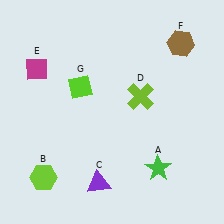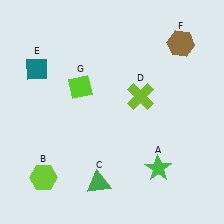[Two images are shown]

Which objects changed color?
C changed from purple to green. E changed from magenta to teal.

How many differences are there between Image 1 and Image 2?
There are 2 differences between the two images.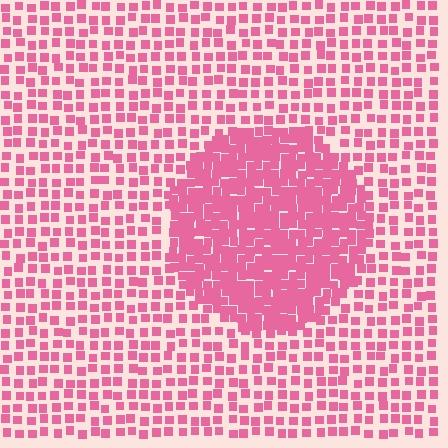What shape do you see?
I see a circle.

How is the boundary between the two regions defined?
The boundary is defined by a change in element density (approximately 2.2x ratio). All elements are the same color, size, and shape.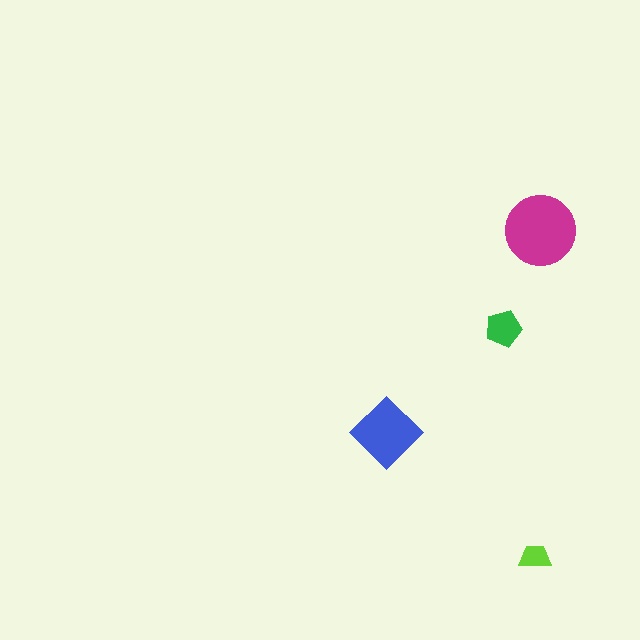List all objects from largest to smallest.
The magenta circle, the blue diamond, the green pentagon, the lime trapezoid.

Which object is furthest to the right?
The magenta circle is rightmost.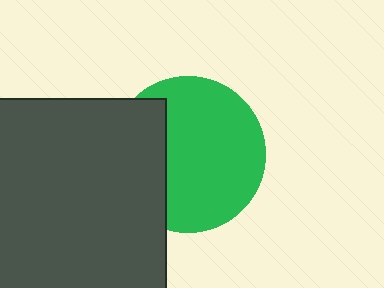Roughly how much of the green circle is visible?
Most of it is visible (roughly 68%).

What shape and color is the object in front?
The object in front is a dark gray rectangle.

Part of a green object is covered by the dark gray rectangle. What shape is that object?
It is a circle.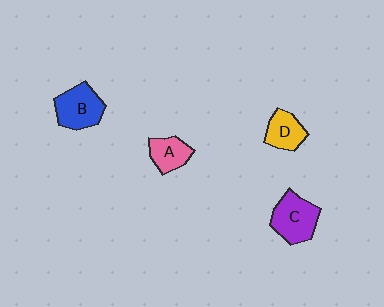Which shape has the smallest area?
Shape A (pink).